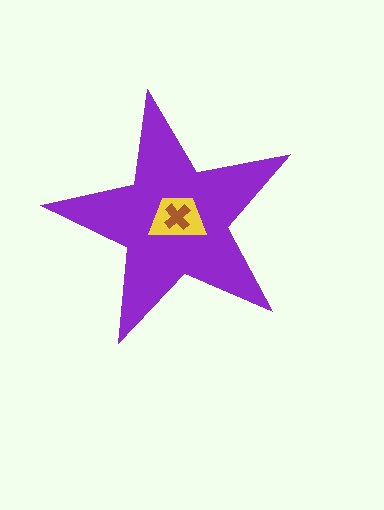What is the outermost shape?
The purple star.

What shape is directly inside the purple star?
The yellow trapezoid.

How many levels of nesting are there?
3.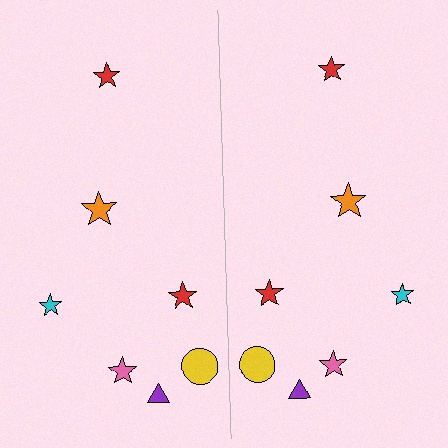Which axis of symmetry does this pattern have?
The pattern has a vertical axis of symmetry running through the center of the image.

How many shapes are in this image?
There are 14 shapes in this image.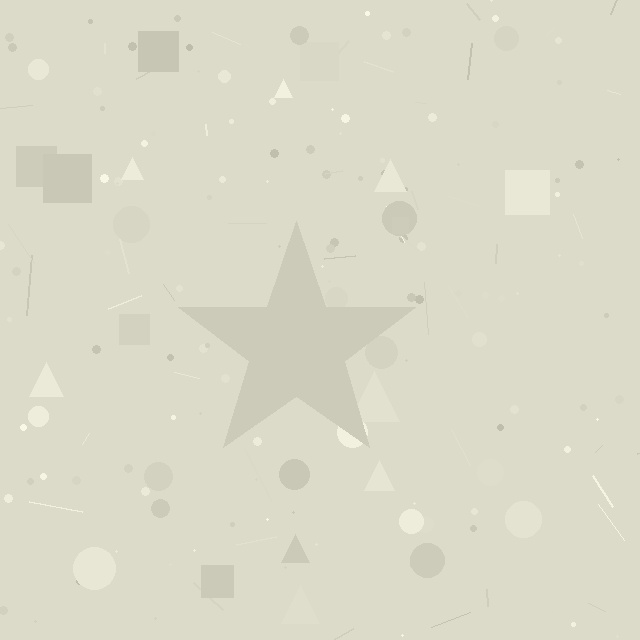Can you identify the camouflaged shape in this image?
The camouflaged shape is a star.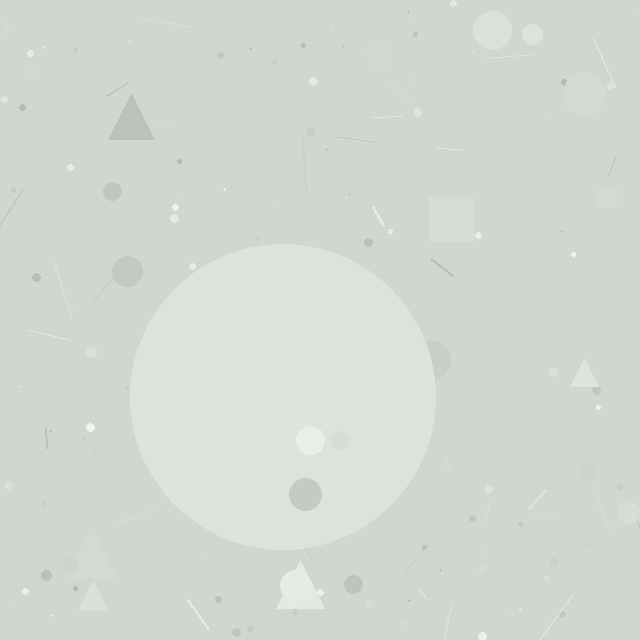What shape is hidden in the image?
A circle is hidden in the image.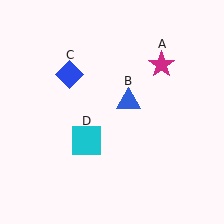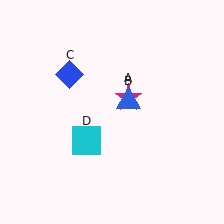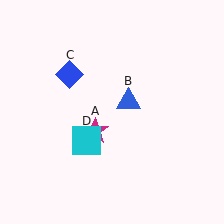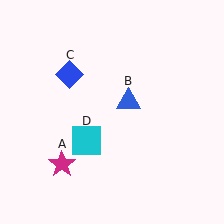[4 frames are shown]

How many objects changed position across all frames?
1 object changed position: magenta star (object A).